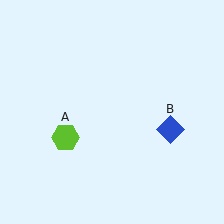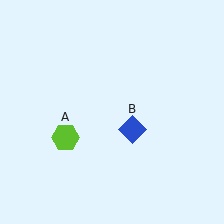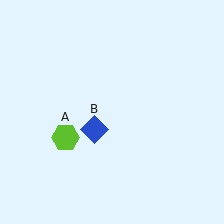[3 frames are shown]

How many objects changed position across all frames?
1 object changed position: blue diamond (object B).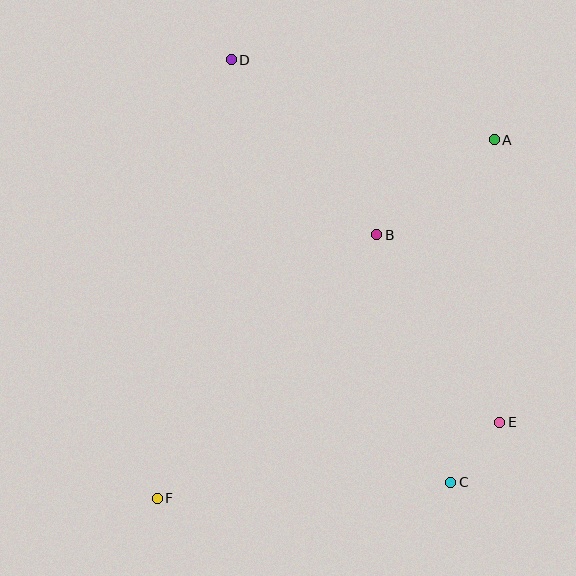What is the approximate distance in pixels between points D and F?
The distance between D and F is approximately 445 pixels.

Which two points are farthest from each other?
Points A and F are farthest from each other.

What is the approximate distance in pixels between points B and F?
The distance between B and F is approximately 343 pixels.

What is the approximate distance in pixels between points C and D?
The distance between C and D is approximately 476 pixels.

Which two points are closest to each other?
Points C and E are closest to each other.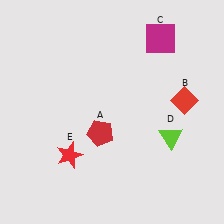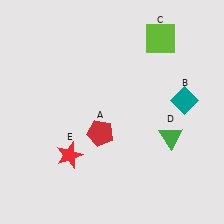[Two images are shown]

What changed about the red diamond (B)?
In Image 1, B is red. In Image 2, it changed to teal.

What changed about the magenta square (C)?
In Image 1, C is magenta. In Image 2, it changed to lime.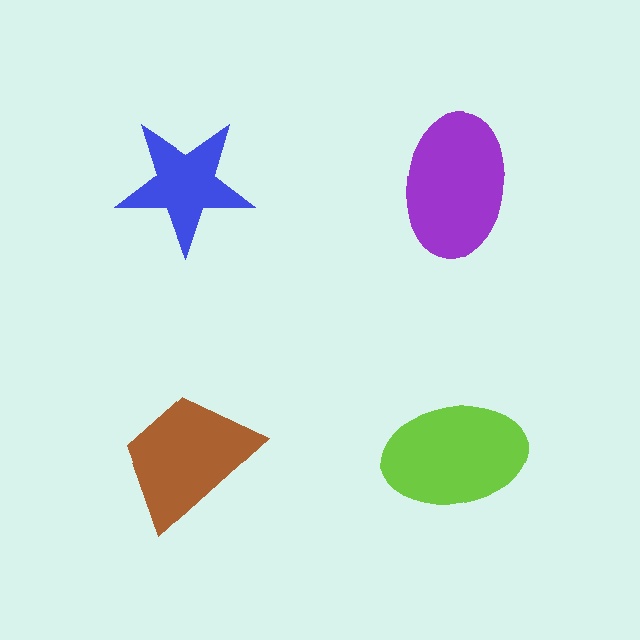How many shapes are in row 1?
2 shapes.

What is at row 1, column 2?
A purple ellipse.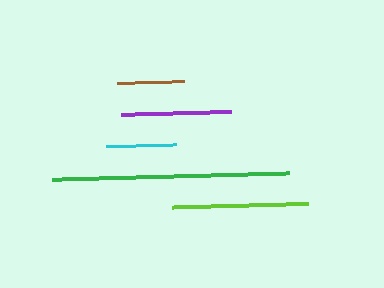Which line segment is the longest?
The green line is the longest at approximately 236 pixels.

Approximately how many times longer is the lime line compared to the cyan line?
The lime line is approximately 2.0 times the length of the cyan line.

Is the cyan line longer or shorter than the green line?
The green line is longer than the cyan line.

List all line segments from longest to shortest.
From longest to shortest: green, lime, purple, cyan, brown.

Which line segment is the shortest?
The brown line is the shortest at approximately 67 pixels.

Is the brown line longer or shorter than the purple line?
The purple line is longer than the brown line.